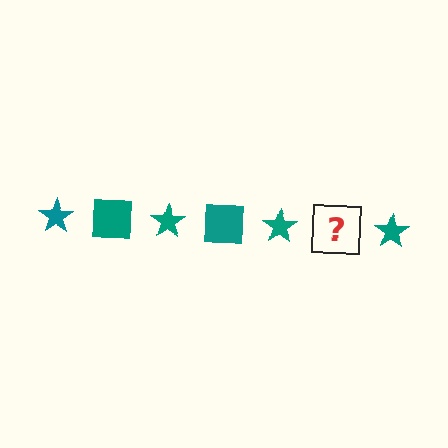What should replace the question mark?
The question mark should be replaced with a teal square.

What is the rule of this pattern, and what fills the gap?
The rule is that the pattern cycles through star, square shapes in teal. The gap should be filled with a teal square.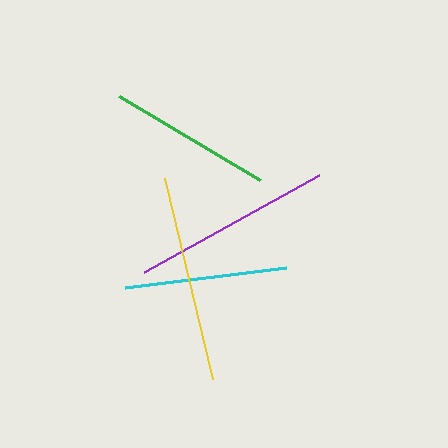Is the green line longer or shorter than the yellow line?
The yellow line is longer than the green line.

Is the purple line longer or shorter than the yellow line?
The yellow line is longer than the purple line.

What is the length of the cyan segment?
The cyan segment is approximately 162 pixels long.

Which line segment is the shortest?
The cyan line is the shortest at approximately 162 pixels.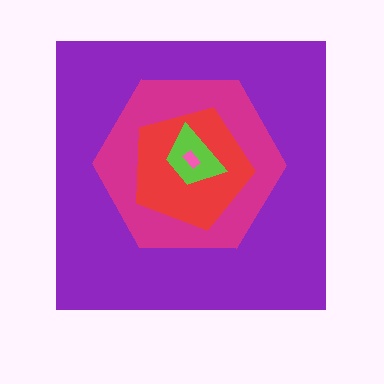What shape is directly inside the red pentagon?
The lime trapezoid.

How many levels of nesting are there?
5.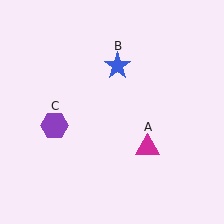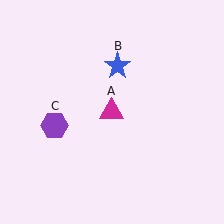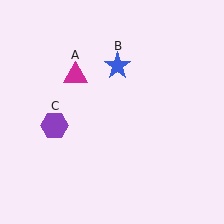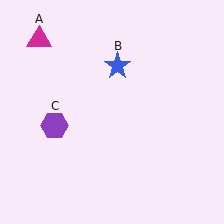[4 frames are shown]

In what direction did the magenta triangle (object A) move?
The magenta triangle (object A) moved up and to the left.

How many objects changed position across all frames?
1 object changed position: magenta triangle (object A).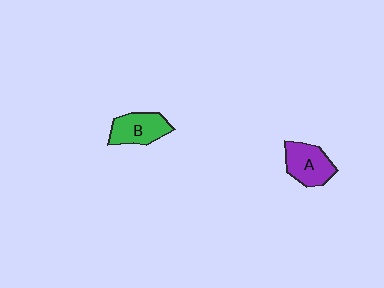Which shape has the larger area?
Shape A (purple).